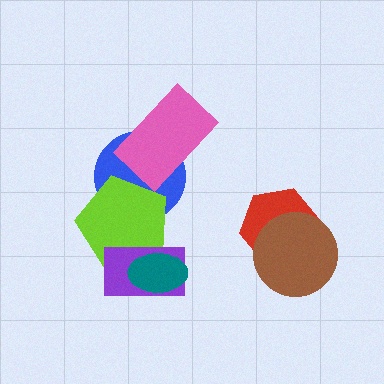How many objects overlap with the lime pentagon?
3 objects overlap with the lime pentagon.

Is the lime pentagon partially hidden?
Yes, it is partially covered by another shape.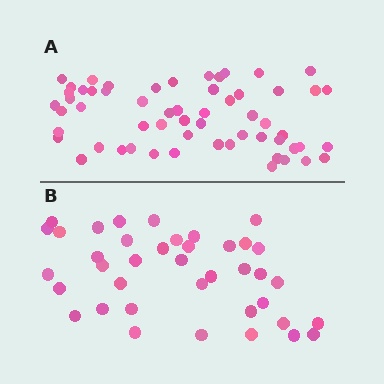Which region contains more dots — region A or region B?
Region A (the top region) has more dots.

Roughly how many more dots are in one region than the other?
Region A has approximately 20 more dots than region B.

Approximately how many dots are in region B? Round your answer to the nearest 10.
About 40 dots. (The exact count is 39, which rounds to 40.)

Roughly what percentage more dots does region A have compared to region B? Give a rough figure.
About 50% more.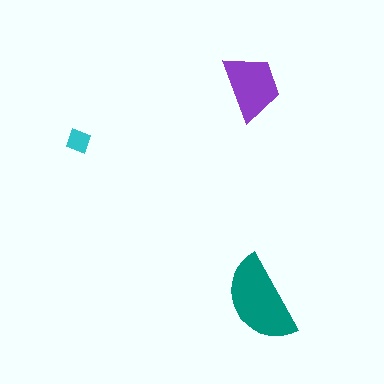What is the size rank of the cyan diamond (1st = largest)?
3rd.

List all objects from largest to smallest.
The teal semicircle, the purple trapezoid, the cyan diamond.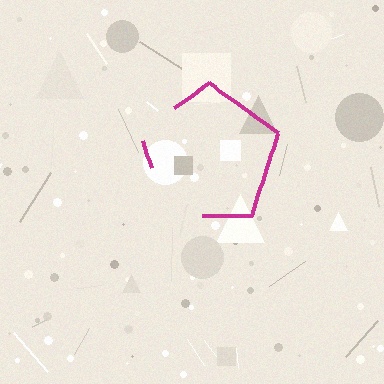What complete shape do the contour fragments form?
The contour fragments form a pentagon.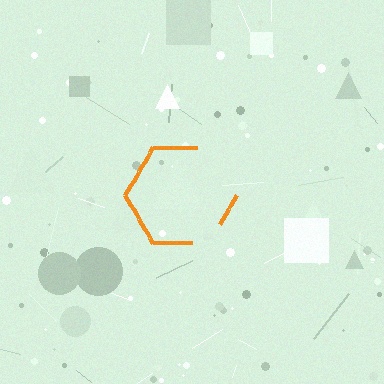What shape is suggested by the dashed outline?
The dashed outline suggests a hexagon.